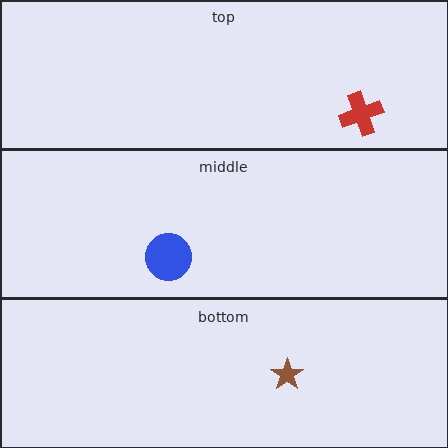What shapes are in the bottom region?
The brown star.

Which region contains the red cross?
The top region.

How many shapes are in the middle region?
1.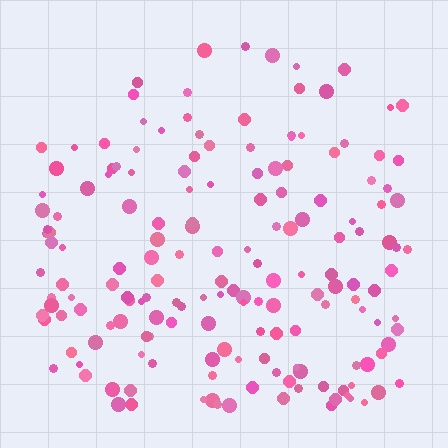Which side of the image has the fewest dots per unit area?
The top.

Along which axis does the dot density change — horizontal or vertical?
Vertical.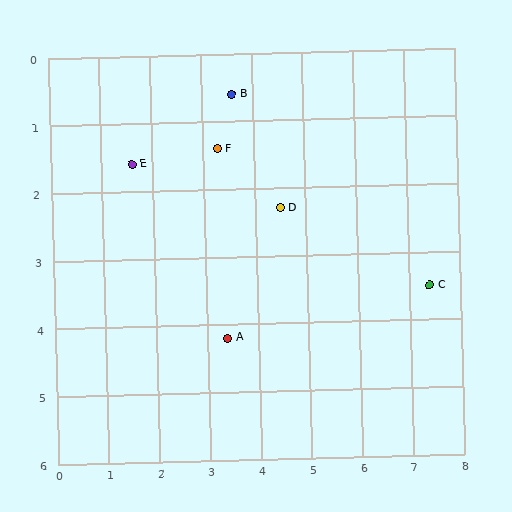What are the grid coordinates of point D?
Point D is at approximately (4.5, 2.3).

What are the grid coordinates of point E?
Point E is at approximately (1.6, 1.6).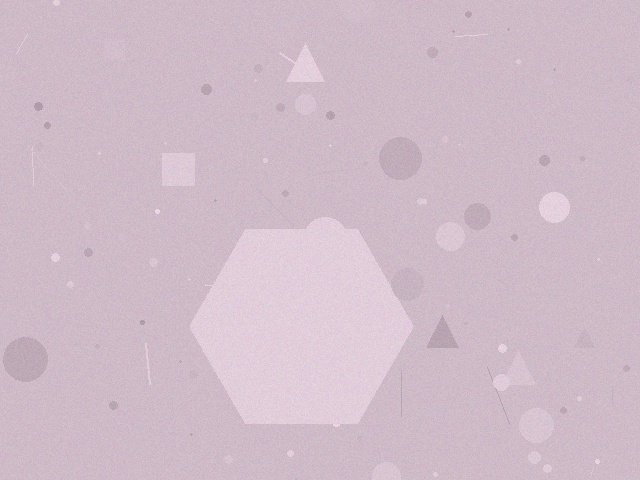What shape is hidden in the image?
A hexagon is hidden in the image.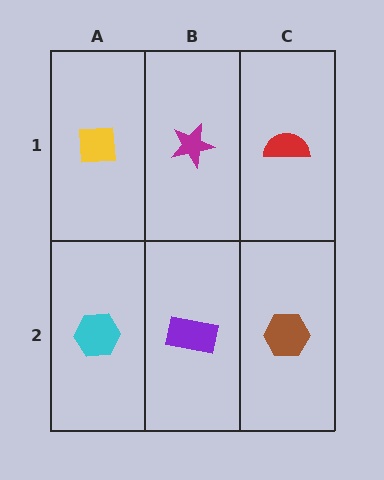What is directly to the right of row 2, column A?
A purple rectangle.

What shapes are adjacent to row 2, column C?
A red semicircle (row 1, column C), a purple rectangle (row 2, column B).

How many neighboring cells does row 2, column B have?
3.